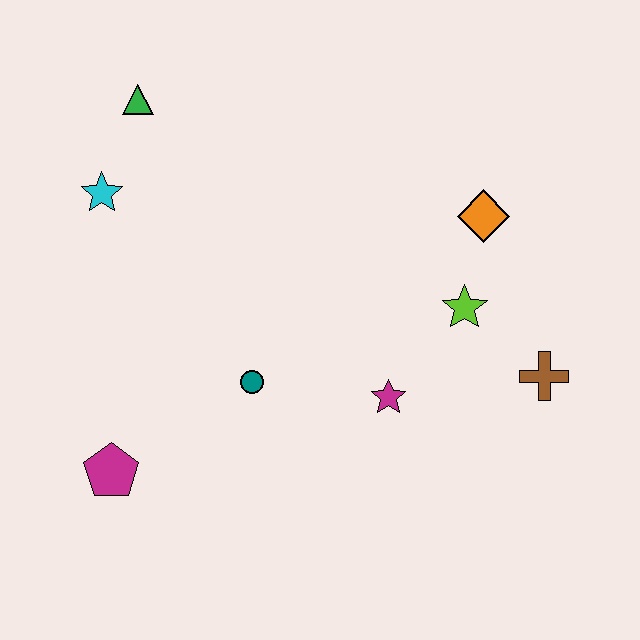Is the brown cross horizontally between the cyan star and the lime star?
No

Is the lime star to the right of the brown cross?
No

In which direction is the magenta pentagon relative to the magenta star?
The magenta pentagon is to the left of the magenta star.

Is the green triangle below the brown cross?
No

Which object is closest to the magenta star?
The lime star is closest to the magenta star.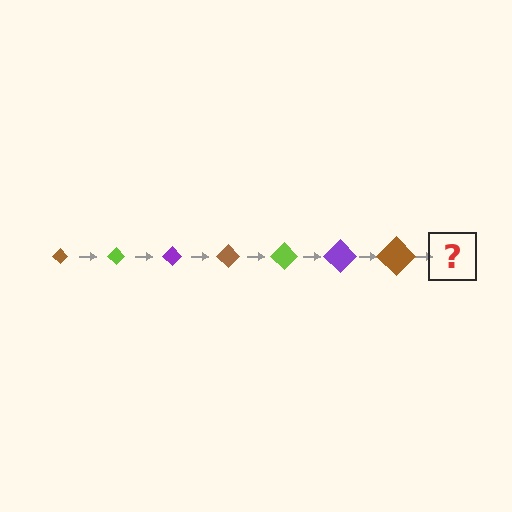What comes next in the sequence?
The next element should be a lime diamond, larger than the previous one.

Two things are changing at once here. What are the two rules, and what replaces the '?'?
The two rules are that the diamond grows larger each step and the color cycles through brown, lime, and purple. The '?' should be a lime diamond, larger than the previous one.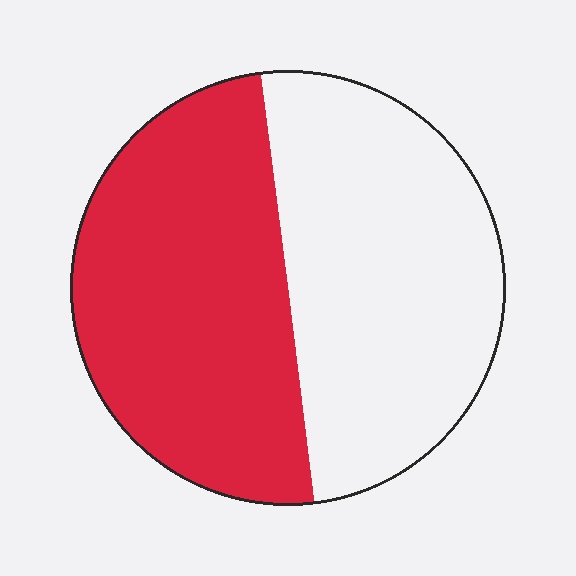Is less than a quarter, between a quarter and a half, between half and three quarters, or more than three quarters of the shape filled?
Between a quarter and a half.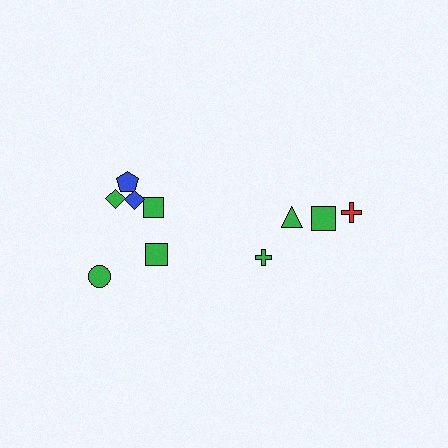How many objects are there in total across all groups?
There are 10 objects.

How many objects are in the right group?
There are 4 objects.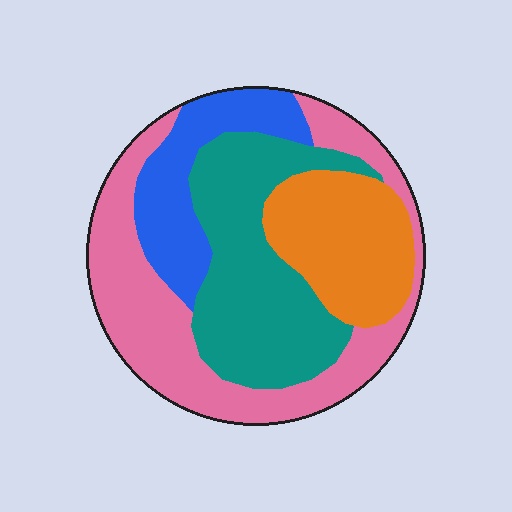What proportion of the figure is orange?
Orange covers roughly 20% of the figure.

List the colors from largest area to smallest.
From largest to smallest: pink, teal, orange, blue.